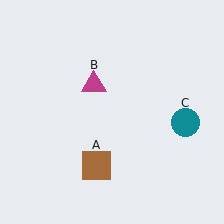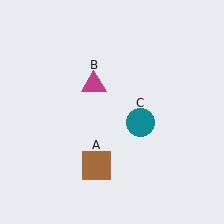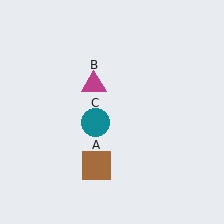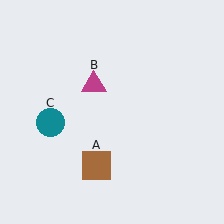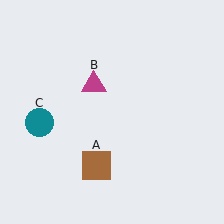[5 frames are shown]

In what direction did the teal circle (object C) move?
The teal circle (object C) moved left.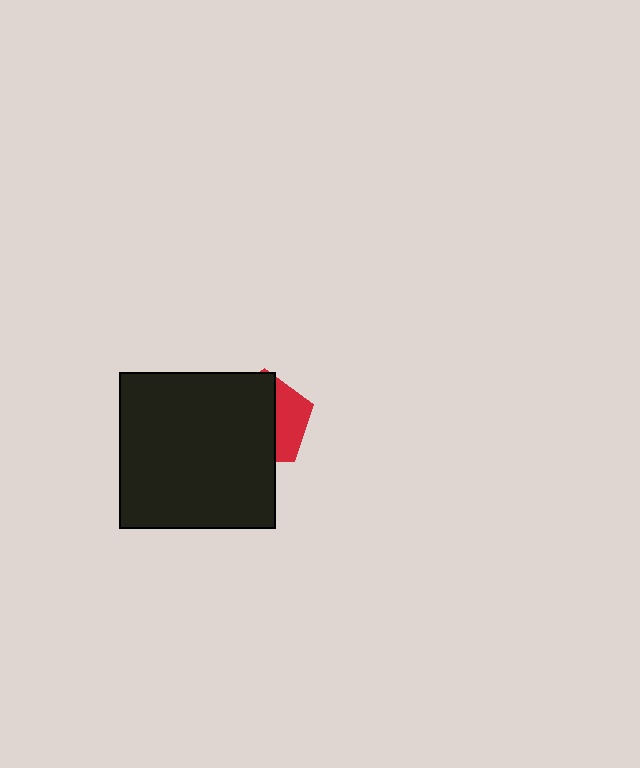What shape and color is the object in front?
The object in front is a black square.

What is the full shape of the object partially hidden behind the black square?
The partially hidden object is a red pentagon.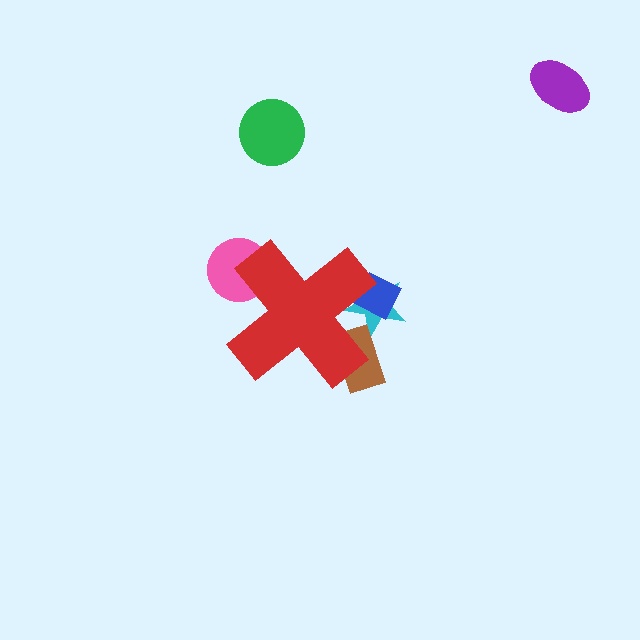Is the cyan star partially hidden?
Yes, the cyan star is partially hidden behind the red cross.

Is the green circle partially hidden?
No, the green circle is fully visible.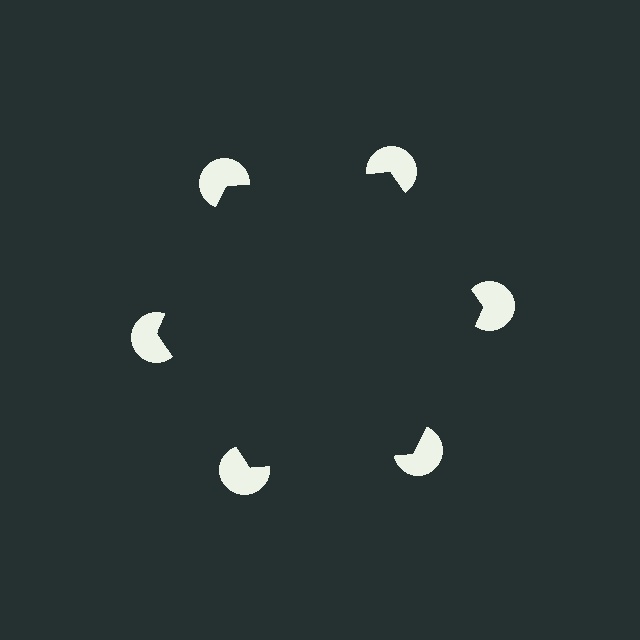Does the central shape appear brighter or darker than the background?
It typically appears slightly darker than the background, even though no actual brightness change is drawn.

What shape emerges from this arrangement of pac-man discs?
An illusory hexagon — its edges are inferred from the aligned wedge cuts in the pac-man discs, not physically drawn.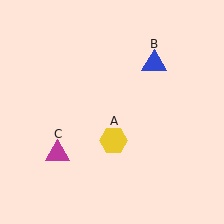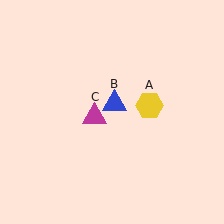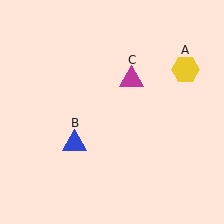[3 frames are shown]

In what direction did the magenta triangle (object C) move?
The magenta triangle (object C) moved up and to the right.